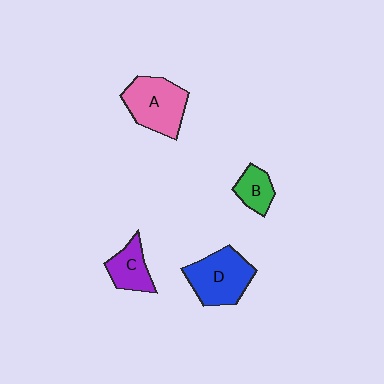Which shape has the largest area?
Shape D (blue).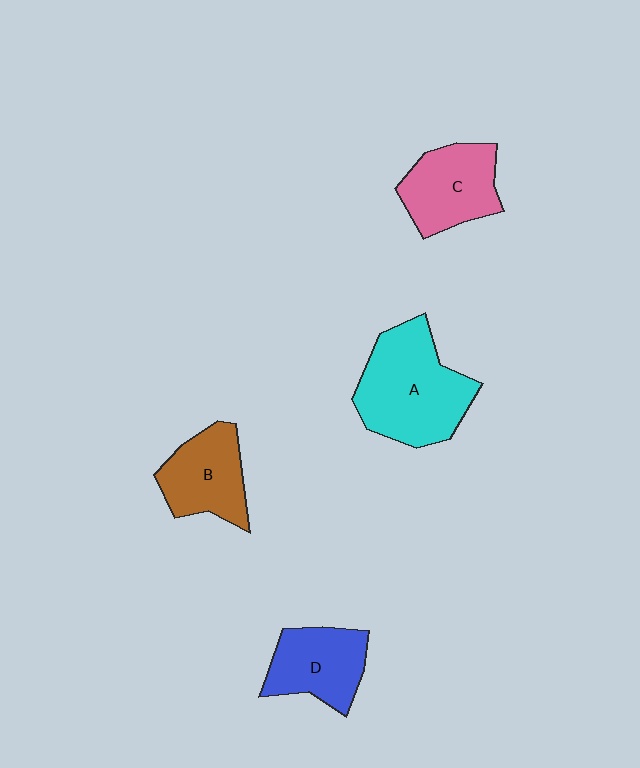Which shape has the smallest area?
Shape D (blue).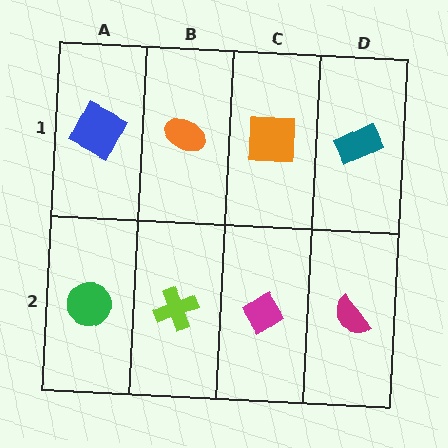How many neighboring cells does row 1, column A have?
2.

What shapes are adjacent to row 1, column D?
A magenta semicircle (row 2, column D), an orange square (row 1, column C).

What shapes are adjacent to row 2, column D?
A teal rectangle (row 1, column D), a magenta diamond (row 2, column C).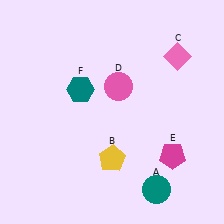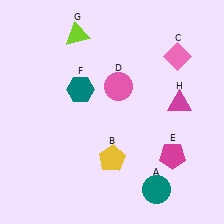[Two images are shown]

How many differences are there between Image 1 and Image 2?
There are 2 differences between the two images.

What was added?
A lime triangle (G), a magenta triangle (H) were added in Image 2.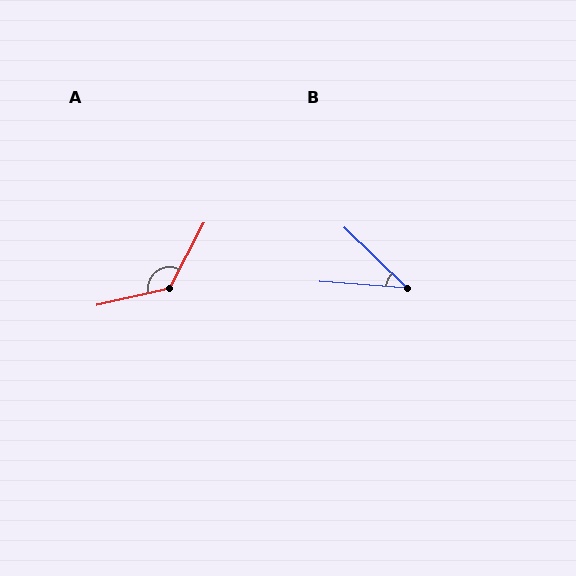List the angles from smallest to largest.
B (40°), A (131°).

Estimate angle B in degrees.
Approximately 40 degrees.